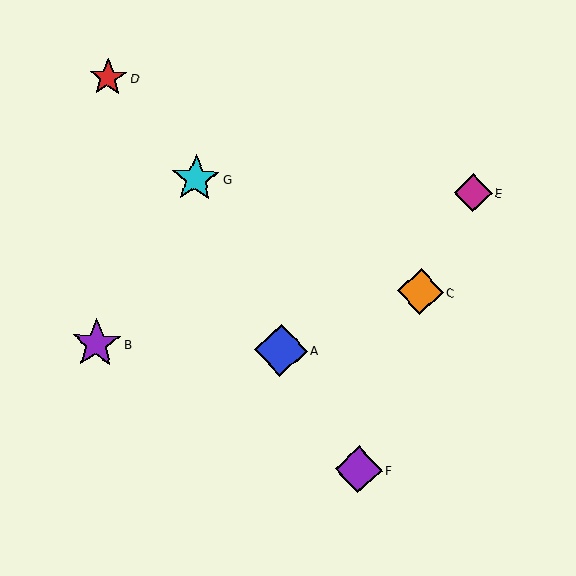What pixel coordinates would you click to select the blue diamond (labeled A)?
Click at (281, 350) to select the blue diamond A.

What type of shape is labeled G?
Shape G is a cyan star.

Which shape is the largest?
The blue diamond (labeled A) is the largest.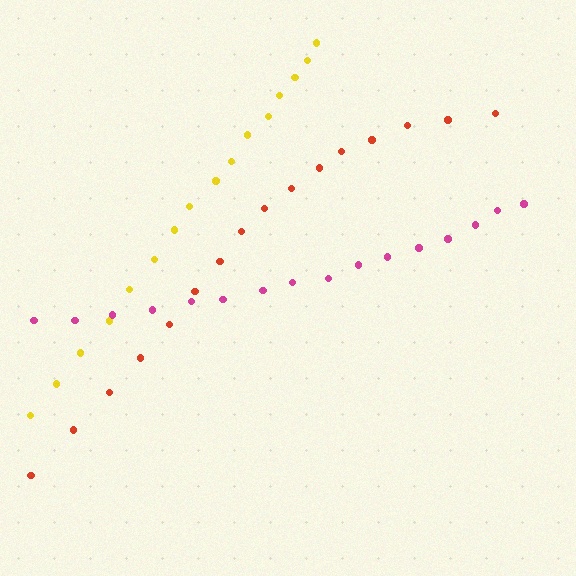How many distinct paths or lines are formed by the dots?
There are 3 distinct paths.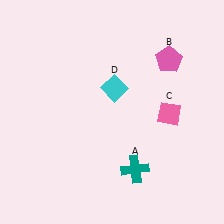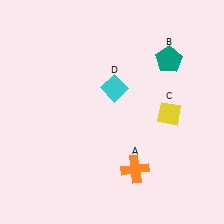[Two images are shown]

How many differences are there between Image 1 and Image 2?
There are 3 differences between the two images.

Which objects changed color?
A changed from teal to orange. B changed from pink to teal. C changed from pink to yellow.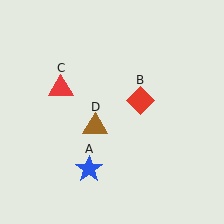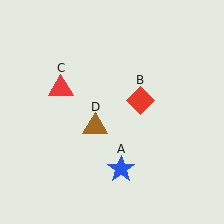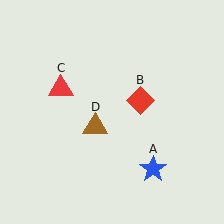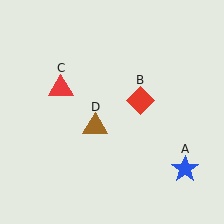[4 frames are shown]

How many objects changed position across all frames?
1 object changed position: blue star (object A).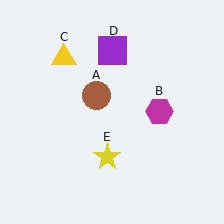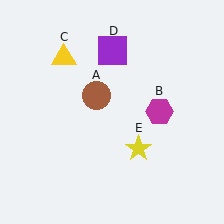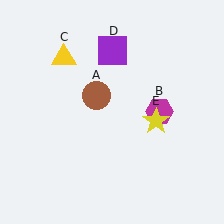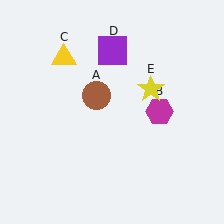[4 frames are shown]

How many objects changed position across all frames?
1 object changed position: yellow star (object E).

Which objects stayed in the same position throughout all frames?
Brown circle (object A) and magenta hexagon (object B) and yellow triangle (object C) and purple square (object D) remained stationary.